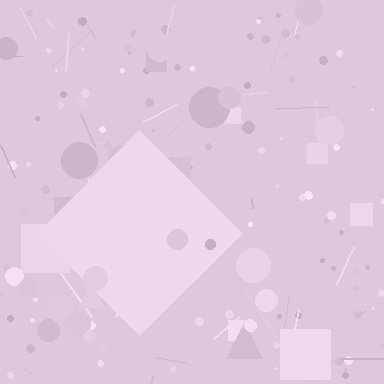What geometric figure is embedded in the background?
A diamond is embedded in the background.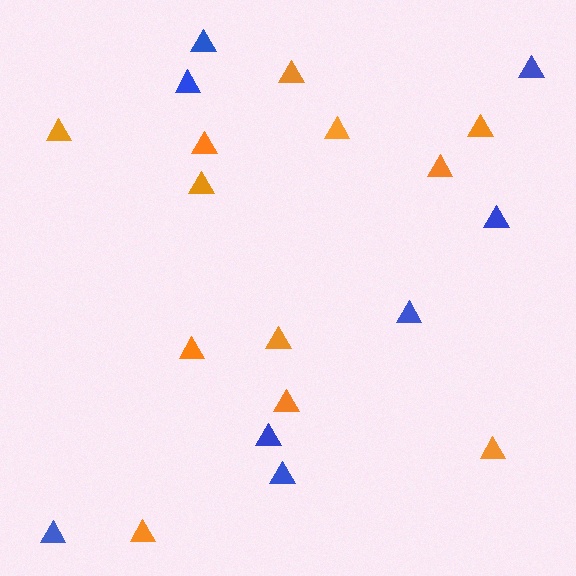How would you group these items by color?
There are 2 groups: one group of blue triangles (8) and one group of orange triangles (12).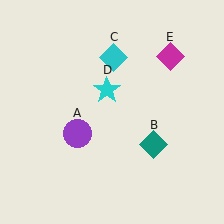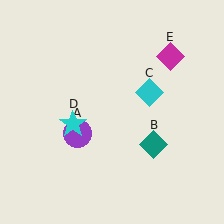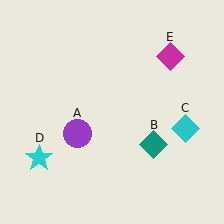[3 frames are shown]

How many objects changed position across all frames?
2 objects changed position: cyan diamond (object C), cyan star (object D).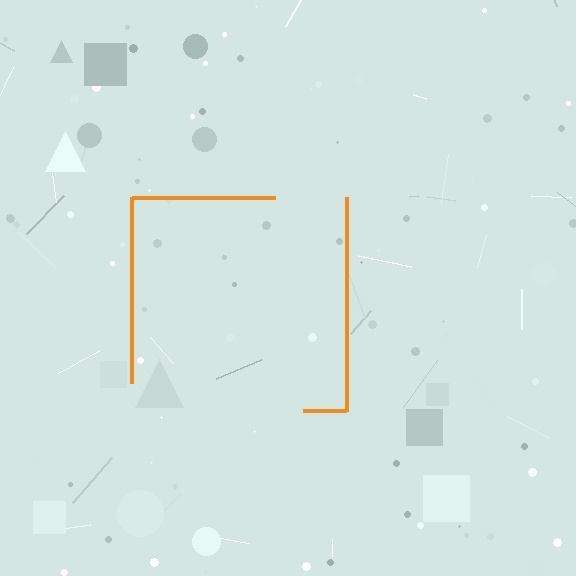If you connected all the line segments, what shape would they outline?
They would outline a square.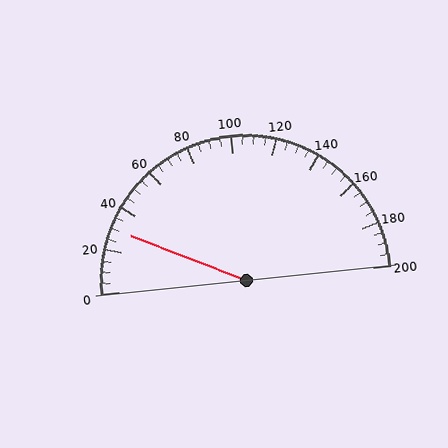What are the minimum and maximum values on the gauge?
The gauge ranges from 0 to 200.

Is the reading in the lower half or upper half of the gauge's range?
The reading is in the lower half of the range (0 to 200).